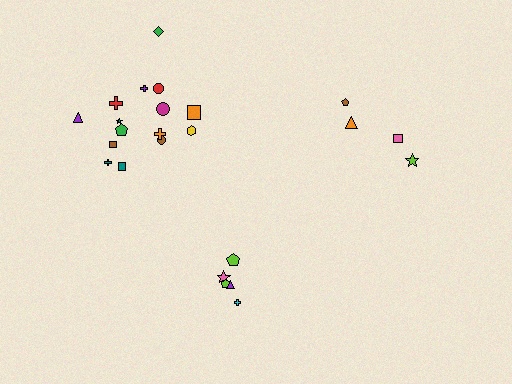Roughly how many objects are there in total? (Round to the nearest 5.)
Roughly 25 objects in total.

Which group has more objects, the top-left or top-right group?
The top-left group.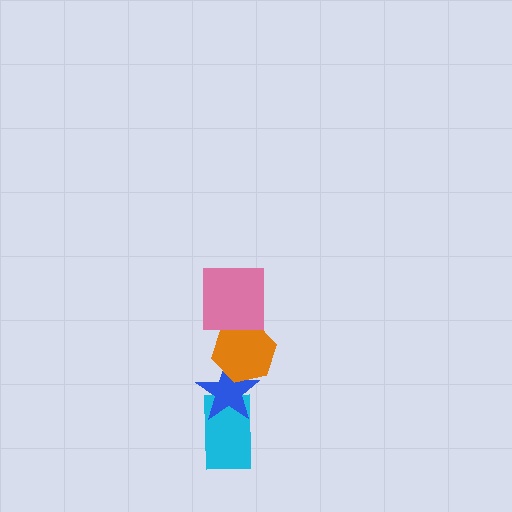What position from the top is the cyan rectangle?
The cyan rectangle is 4th from the top.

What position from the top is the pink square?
The pink square is 1st from the top.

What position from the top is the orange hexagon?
The orange hexagon is 2nd from the top.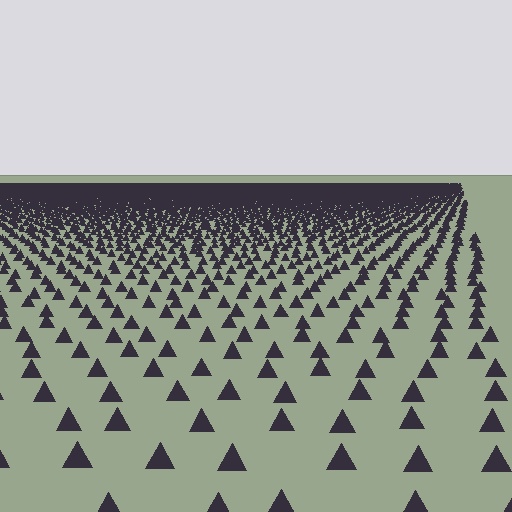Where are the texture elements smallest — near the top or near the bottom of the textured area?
Near the top.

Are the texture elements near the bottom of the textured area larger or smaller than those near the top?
Larger. Near the bottom, elements are closer to the viewer and appear at a bigger on-screen size.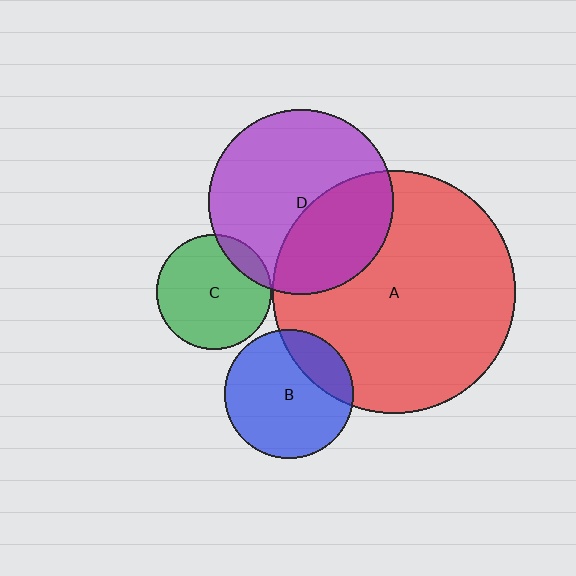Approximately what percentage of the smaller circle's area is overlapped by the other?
Approximately 20%.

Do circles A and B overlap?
Yes.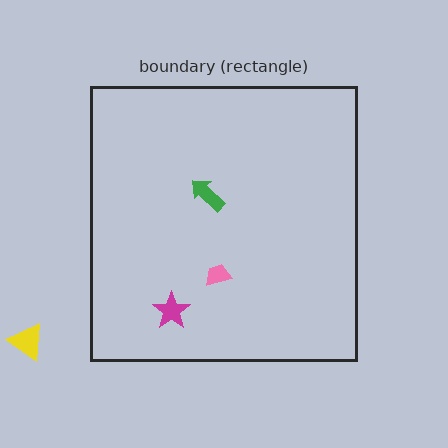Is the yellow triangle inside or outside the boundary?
Outside.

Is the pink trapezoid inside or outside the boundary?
Inside.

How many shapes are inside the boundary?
3 inside, 1 outside.